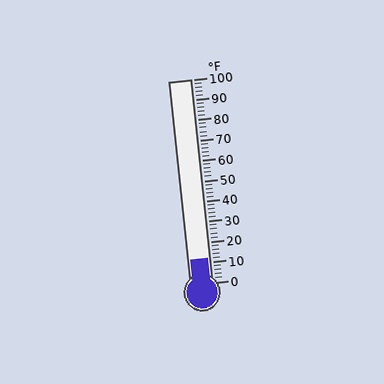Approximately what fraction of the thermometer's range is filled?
The thermometer is filled to approximately 10% of its range.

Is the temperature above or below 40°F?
The temperature is below 40°F.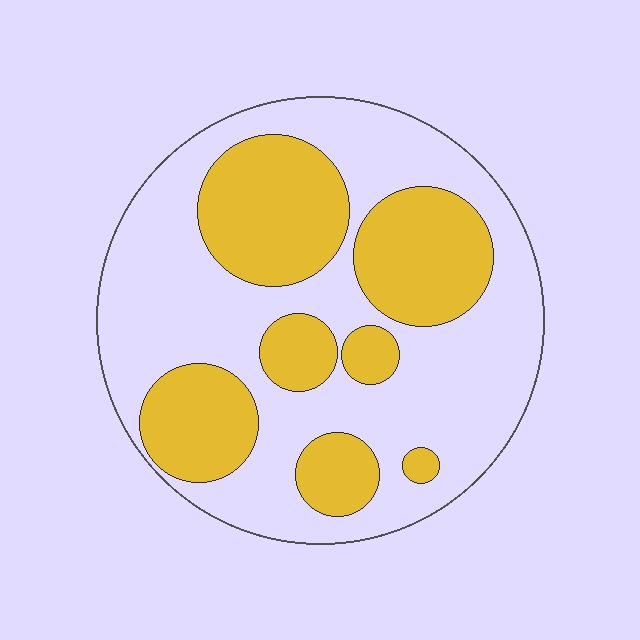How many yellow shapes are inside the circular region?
7.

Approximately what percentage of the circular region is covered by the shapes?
Approximately 40%.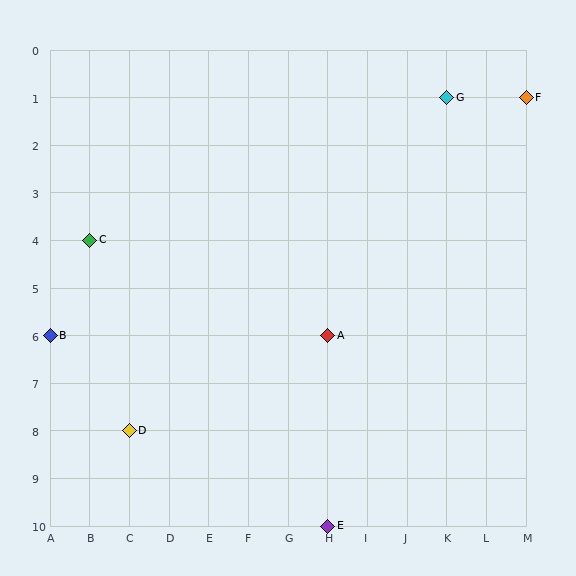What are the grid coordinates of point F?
Point F is at grid coordinates (M, 1).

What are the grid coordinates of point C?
Point C is at grid coordinates (B, 4).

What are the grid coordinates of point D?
Point D is at grid coordinates (C, 8).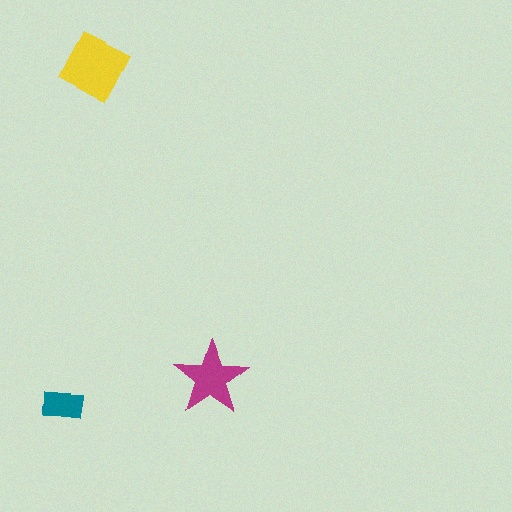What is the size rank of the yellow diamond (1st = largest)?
1st.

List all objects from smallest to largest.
The teal rectangle, the magenta star, the yellow diamond.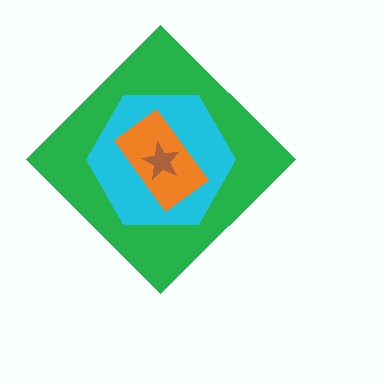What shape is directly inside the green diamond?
The cyan hexagon.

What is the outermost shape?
The green diamond.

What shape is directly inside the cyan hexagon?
The orange rectangle.